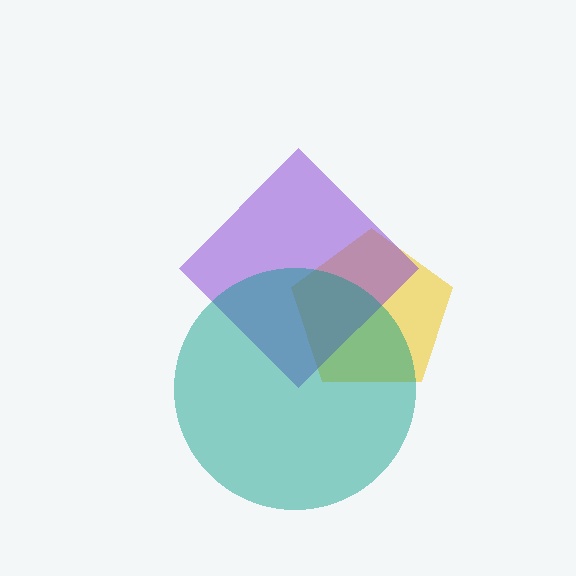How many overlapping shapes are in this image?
There are 3 overlapping shapes in the image.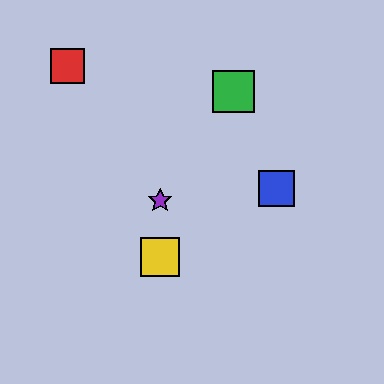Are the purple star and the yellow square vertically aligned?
Yes, both are at x≈160.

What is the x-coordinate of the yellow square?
The yellow square is at x≈160.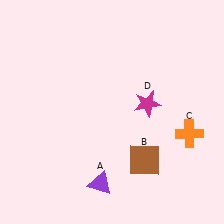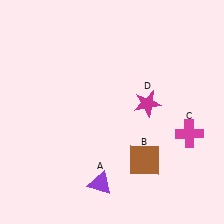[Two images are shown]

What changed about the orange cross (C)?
In Image 1, C is orange. In Image 2, it changed to magenta.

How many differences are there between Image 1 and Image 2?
There is 1 difference between the two images.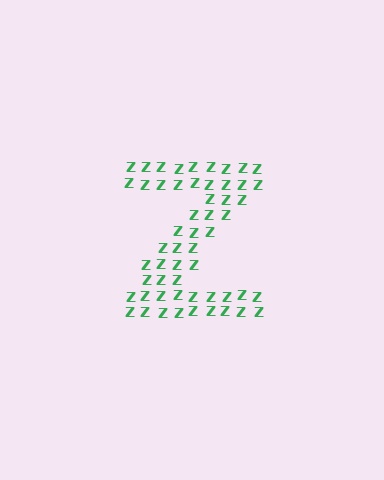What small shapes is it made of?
It is made of small letter Z's.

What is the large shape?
The large shape is the letter Z.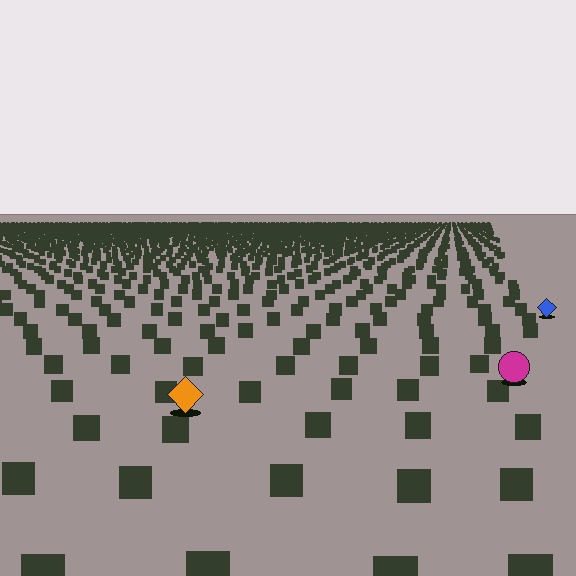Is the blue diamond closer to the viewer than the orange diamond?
No. The orange diamond is closer — you can tell from the texture gradient: the ground texture is coarser near it.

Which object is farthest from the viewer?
The blue diamond is farthest from the viewer. It appears smaller and the ground texture around it is denser.